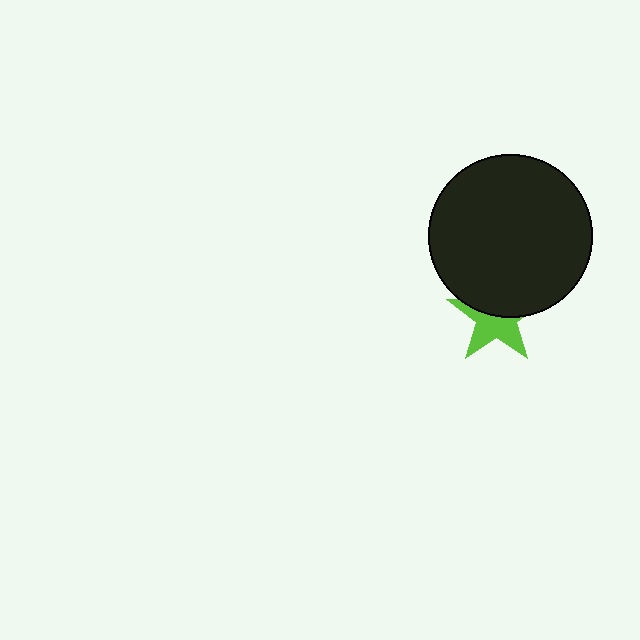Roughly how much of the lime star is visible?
About half of it is visible (roughly 53%).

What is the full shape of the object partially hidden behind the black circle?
The partially hidden object is a lime star.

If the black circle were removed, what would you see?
You would see the complete lime star.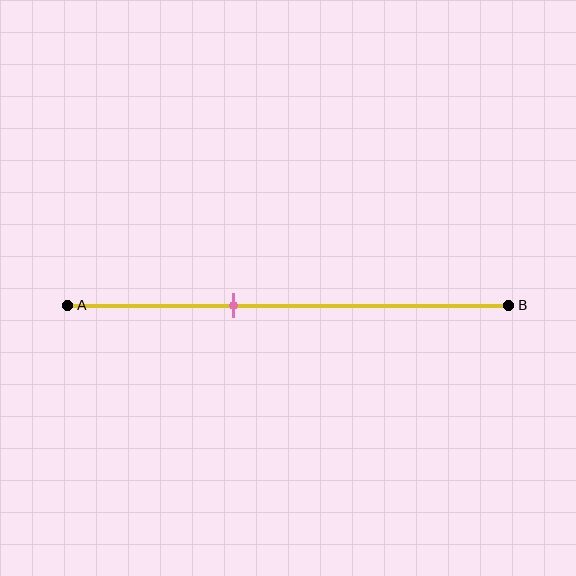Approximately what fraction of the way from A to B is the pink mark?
The pink mark is approximately 40% of the way from A to B.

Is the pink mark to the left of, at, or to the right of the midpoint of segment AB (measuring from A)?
The pink mark is to the left of the midpoint of segment AB.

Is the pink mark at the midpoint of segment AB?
No, the mark is at about 40% from A, not at the 50% midpoint.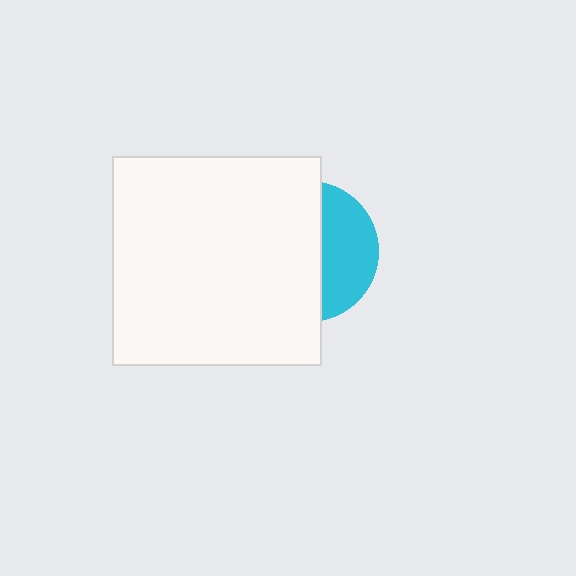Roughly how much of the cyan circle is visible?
A small part of it is visible (roughly 38%).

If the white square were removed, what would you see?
You would see the complete cyan circle.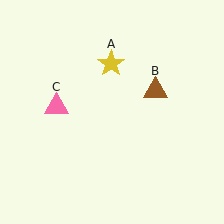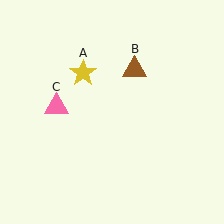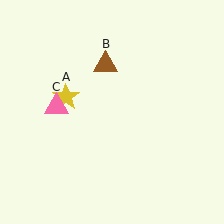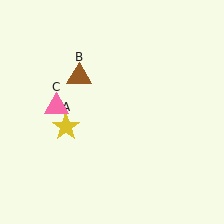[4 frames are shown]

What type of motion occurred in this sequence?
The yellow star (object A), brown triangle (object B) rotated counterclockwise around the center of the scene.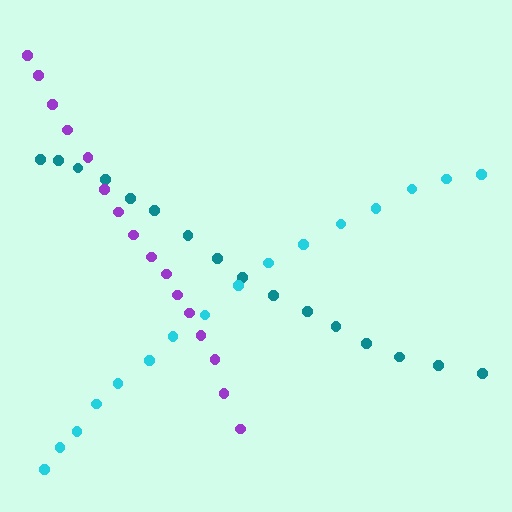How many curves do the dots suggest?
There are 3 distinct paths.